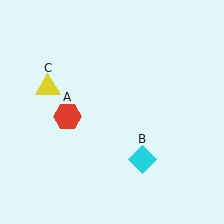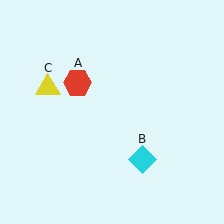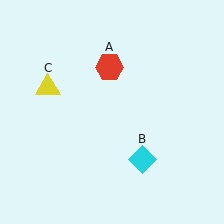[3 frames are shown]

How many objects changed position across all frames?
1 object changed position: red hexagon (object A).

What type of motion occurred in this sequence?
The red hexagon (object A) rotated clockwise around the center of the scene.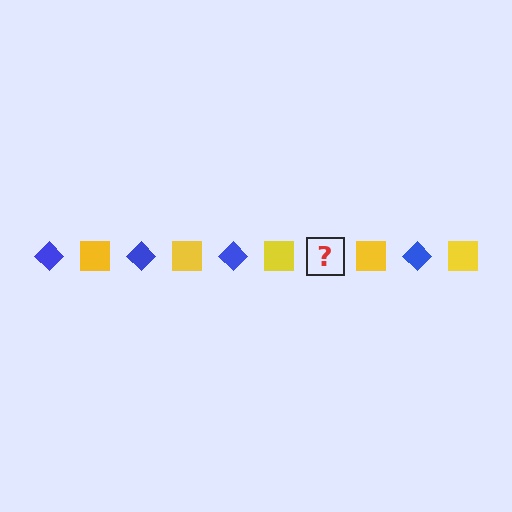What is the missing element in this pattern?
The missing element is a blue diamond.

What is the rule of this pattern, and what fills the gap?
The rule is that the pattern alternates between blue diamond and yellow square. The gap should be filled with a blue diamond.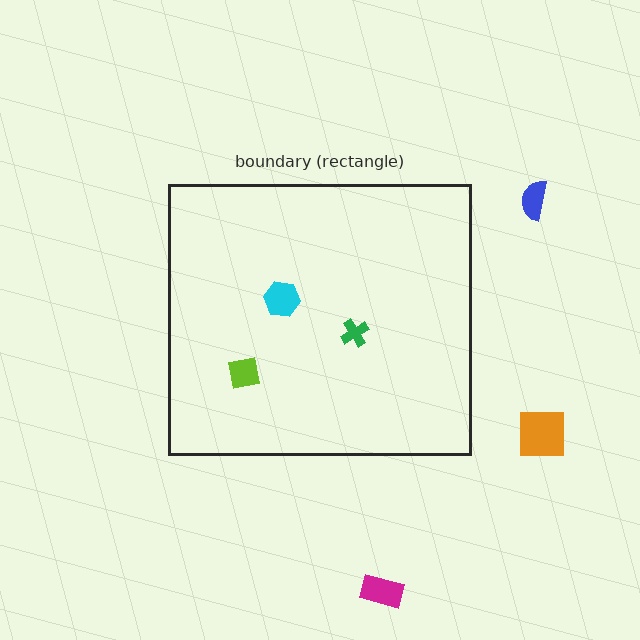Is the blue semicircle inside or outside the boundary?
Outside.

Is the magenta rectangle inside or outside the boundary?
Outside.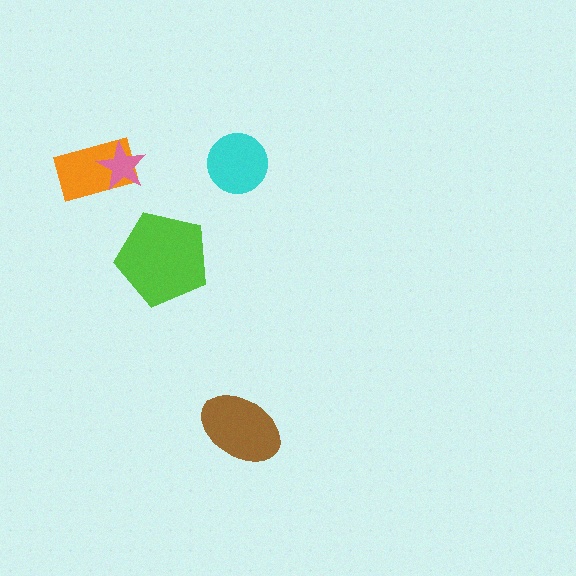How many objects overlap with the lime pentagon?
0 objects overlap with the lime pentagon.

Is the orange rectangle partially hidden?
Yes, it is partially covered by another shape.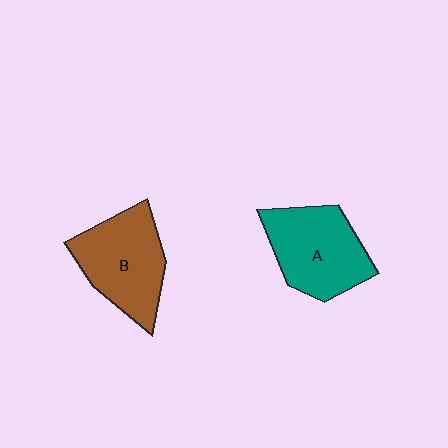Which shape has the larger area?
Shape B (brown).